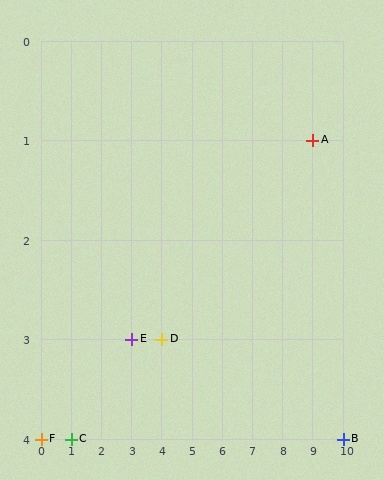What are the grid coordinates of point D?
Point D is at grid coordinates (4, 3).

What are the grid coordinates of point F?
Point F is at grid coordinates (0, 4).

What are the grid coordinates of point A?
Point A is at grid coordinates (9, 1).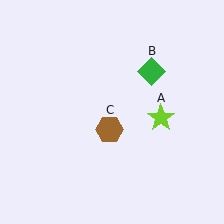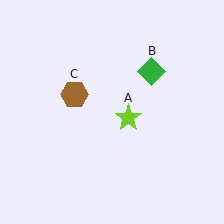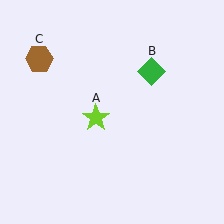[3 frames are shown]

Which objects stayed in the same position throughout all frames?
Green diamond (object B) remained stationary.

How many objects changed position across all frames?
2 objects changed position: lime star (object A), brown hexagon (object C).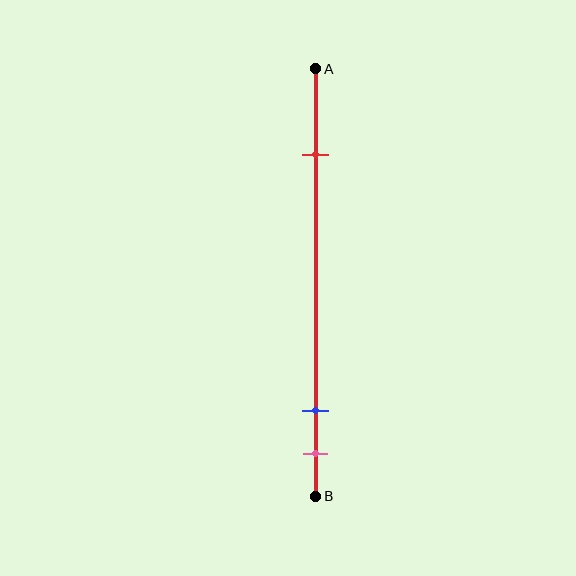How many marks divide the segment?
There are 3 marks dividing the segment.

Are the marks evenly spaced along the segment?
No, the marks are not evenly spaced.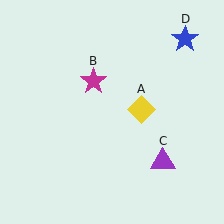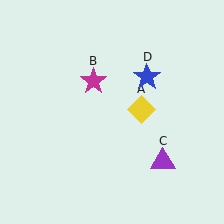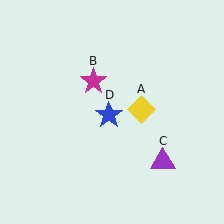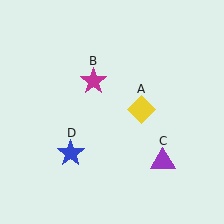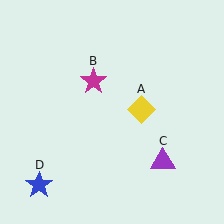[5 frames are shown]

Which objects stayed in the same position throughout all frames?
Yellow diamond (object A) and magenta star (object B) and purple triangle (object C) remained stationary.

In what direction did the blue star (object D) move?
The blue star (object D) moved down and to the left.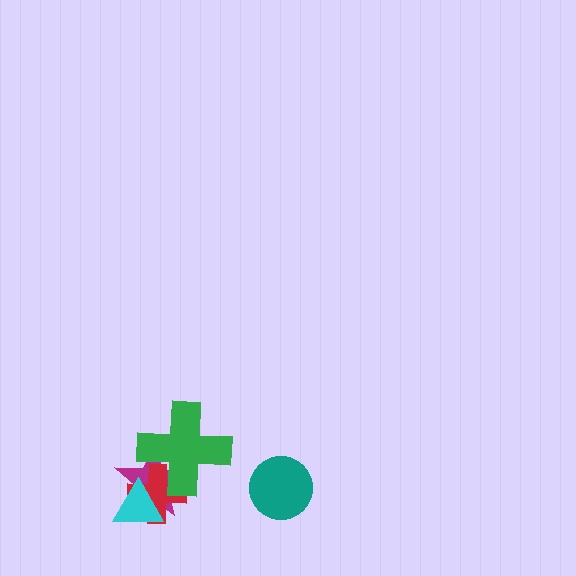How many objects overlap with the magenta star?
3 objects overlap with the magenta star.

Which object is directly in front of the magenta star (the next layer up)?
The red cross is directly in front of the magenta star.